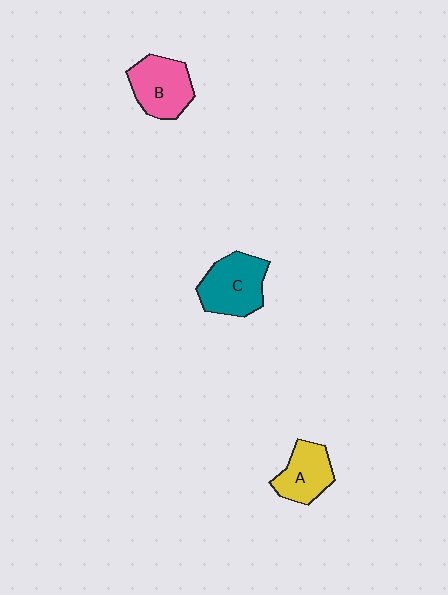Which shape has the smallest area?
Shape A (yellow).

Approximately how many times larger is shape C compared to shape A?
Approximately 1.3 times.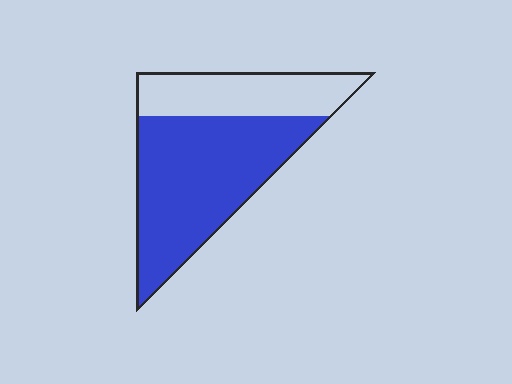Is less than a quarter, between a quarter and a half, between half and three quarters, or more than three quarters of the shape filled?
Between half and three quarters.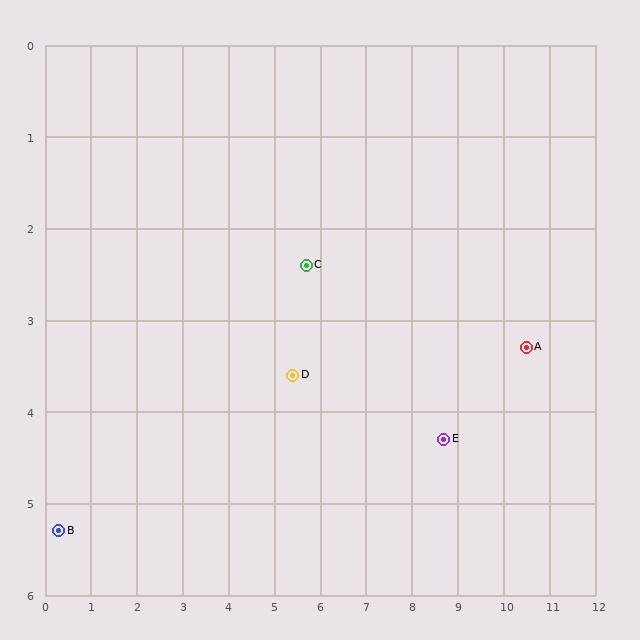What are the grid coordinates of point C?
Point C is at approximately (5.7, 2.4).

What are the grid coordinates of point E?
Point E is at approximately (8.7, 4.3).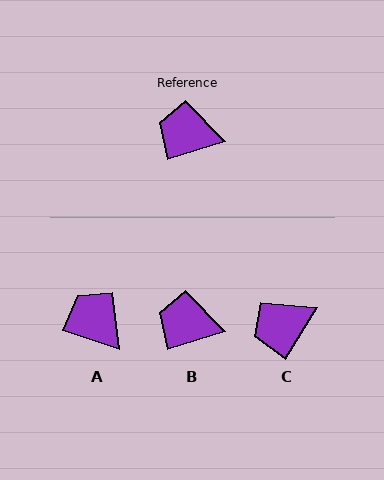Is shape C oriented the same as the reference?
No, it is off by about 41 degrees.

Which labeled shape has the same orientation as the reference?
B.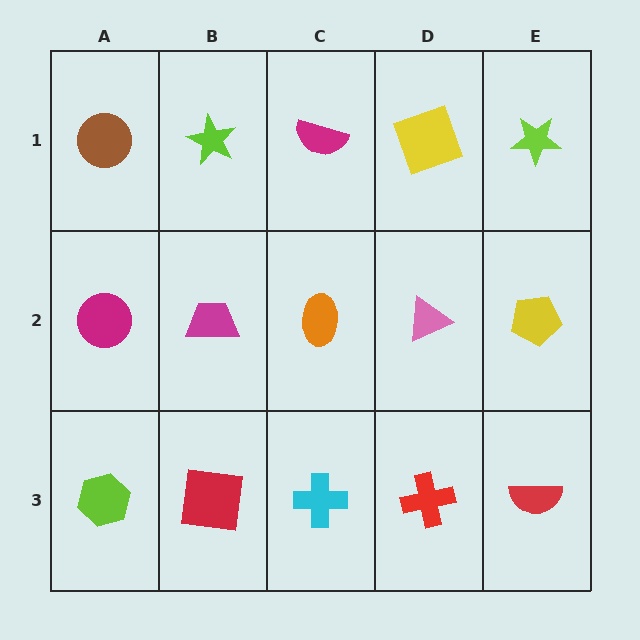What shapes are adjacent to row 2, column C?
A magenta semicircle (row 1, column C), a cyan cross (row 3, column C), a magenta trapezoid (row 2, column B), a pink triangle (row 2, column D).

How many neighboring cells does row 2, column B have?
4.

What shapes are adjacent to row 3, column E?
A yellow pentagon (row 2, column E), a red cross (row 3, column D).